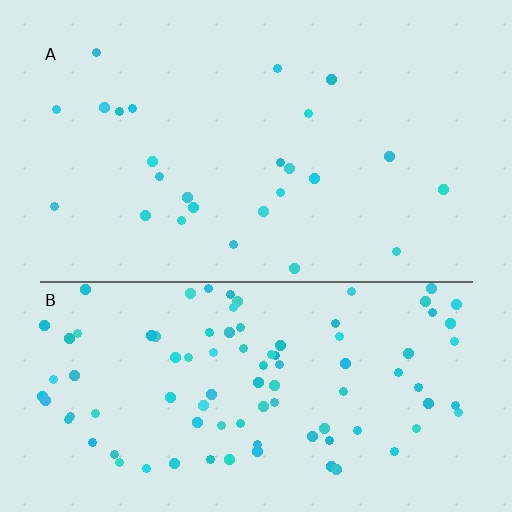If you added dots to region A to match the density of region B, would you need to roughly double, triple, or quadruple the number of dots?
Approximately quadruple.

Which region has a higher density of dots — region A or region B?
B (the bottom).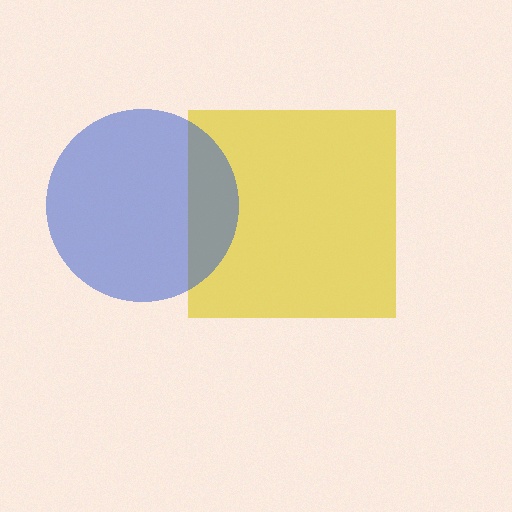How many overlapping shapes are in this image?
There are 2 overlapping shapes in the image.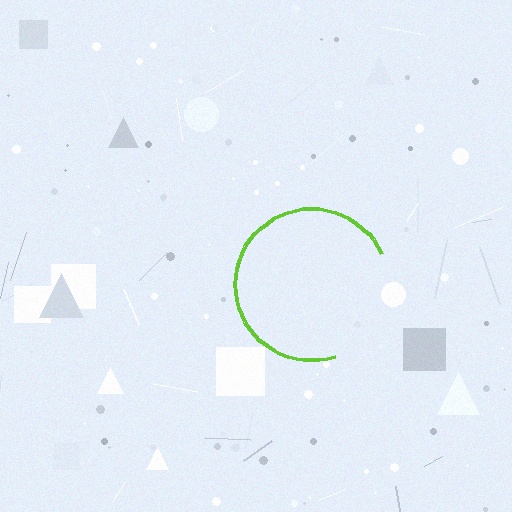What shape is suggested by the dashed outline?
The dashed outline suggests a circle.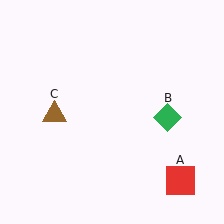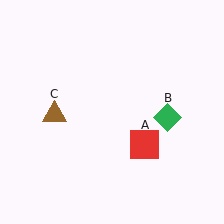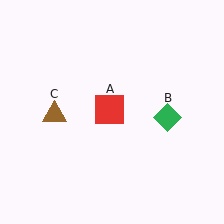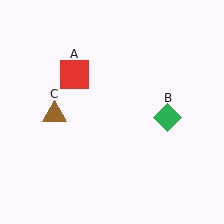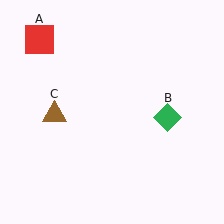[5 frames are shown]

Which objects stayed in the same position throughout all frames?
Green diamond (object B) and brown triangle (object C) remained stationary.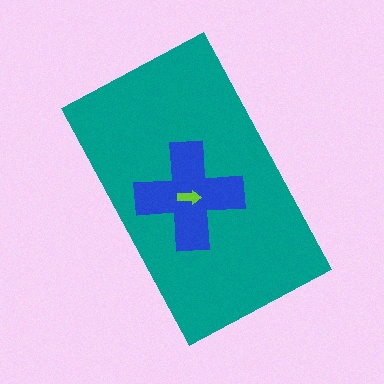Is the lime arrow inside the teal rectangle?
Yes.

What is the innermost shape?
The lime arrow.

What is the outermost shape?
The teal rectangle.